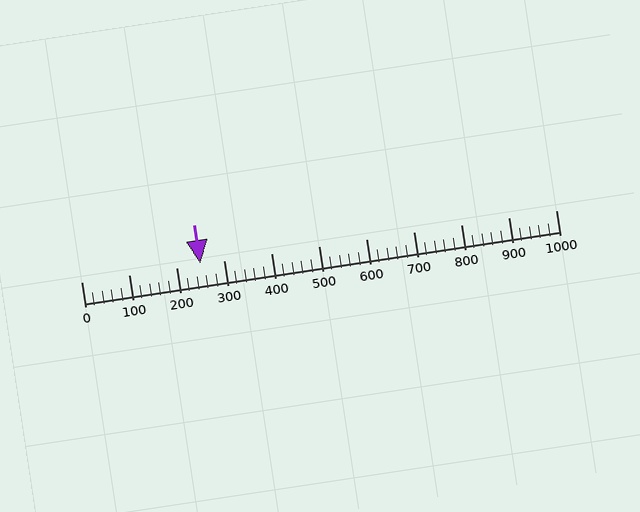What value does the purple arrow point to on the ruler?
The purple arrow points to approximately 252.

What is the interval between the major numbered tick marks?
The major tick marks are spaced 100 units apart.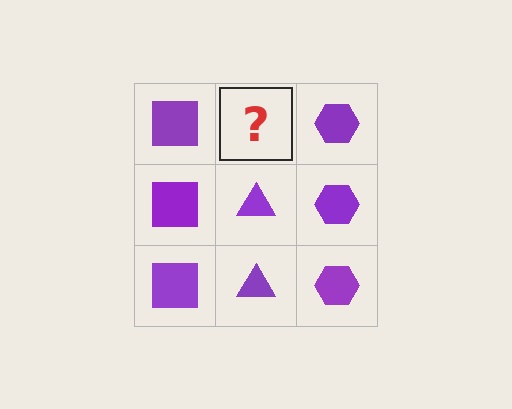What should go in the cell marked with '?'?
The missing cell should contain a purple triangle.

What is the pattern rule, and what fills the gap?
The rule is that each column has a consistent shape. The gap should be filled with a purple triangle.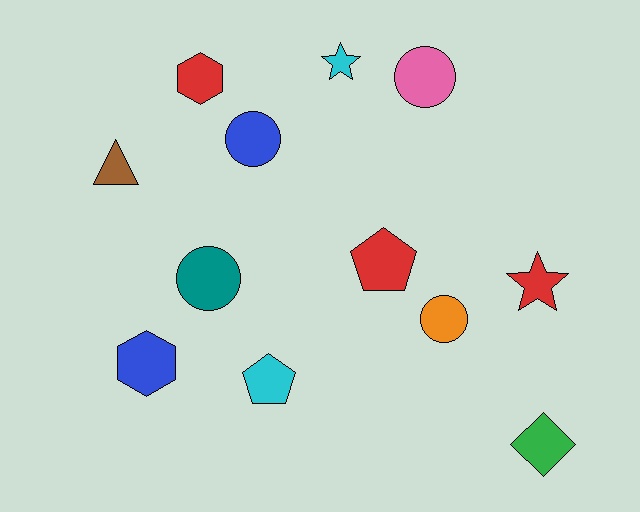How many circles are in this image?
There are 4 circles.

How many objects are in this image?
There are 12 objects.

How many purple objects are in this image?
There are no purple objects.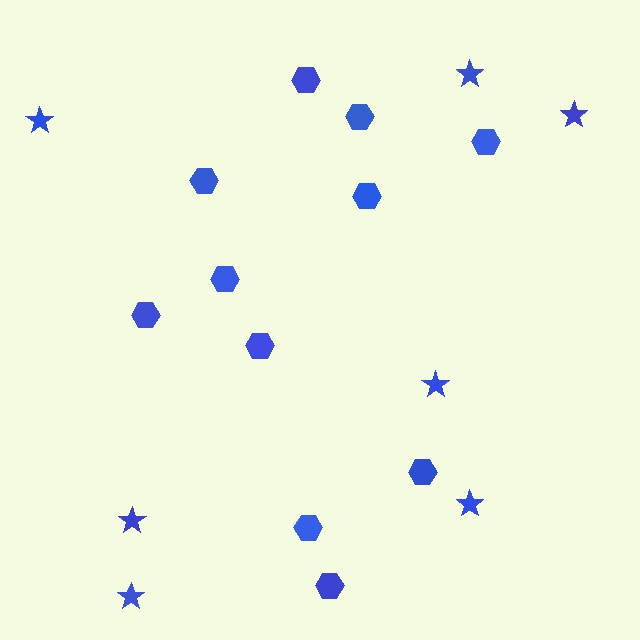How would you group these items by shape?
There are 2 groups: one group of stars (7) and one group of hexagons (11).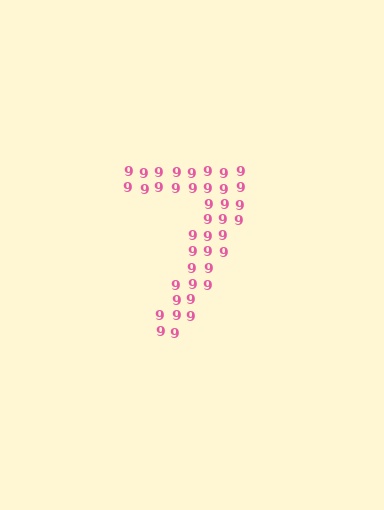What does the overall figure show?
The overall figure shows the digit 7.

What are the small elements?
The small elements are digit 9's.